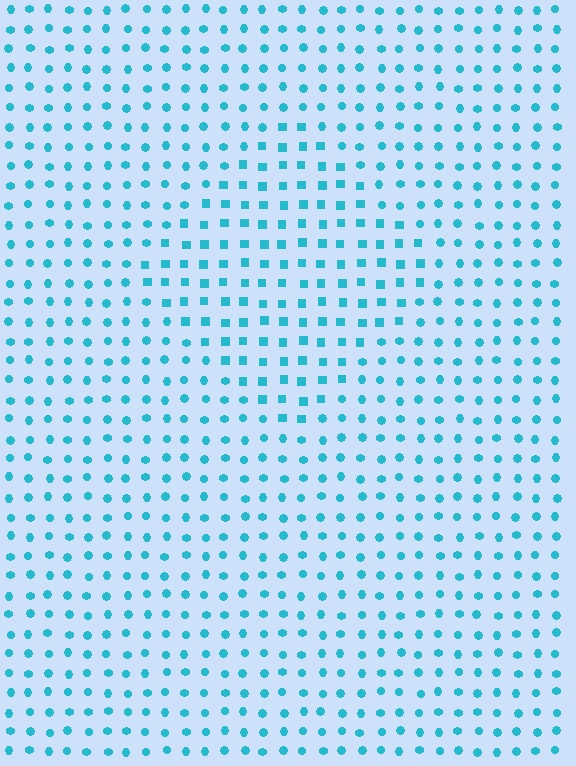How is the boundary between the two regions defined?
The boundary is defined by a change in element shape: squares inside vs. circles outside. All elements share the same color and spacing.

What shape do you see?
I see a diamond.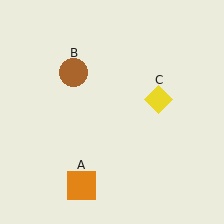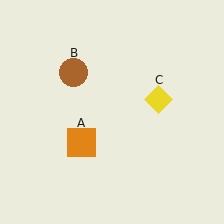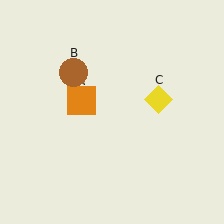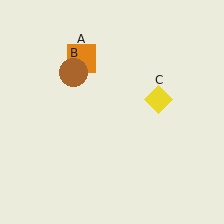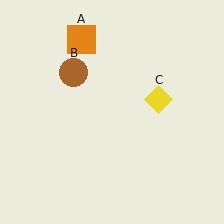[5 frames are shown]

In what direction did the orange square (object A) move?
The orange square (object A) moved up.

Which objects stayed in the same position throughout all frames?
Brown circle (object B) and yellow diamond (object C) remained stationary.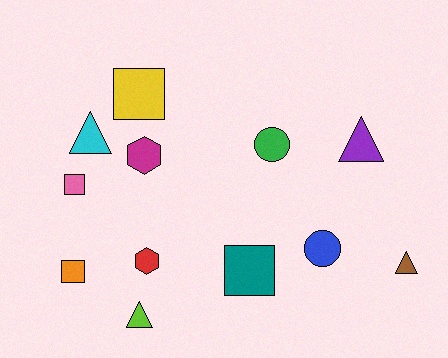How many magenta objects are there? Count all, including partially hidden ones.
There is 1 magenta object.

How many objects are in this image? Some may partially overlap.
There are 12 objects.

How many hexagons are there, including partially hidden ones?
There are 2 hexagons.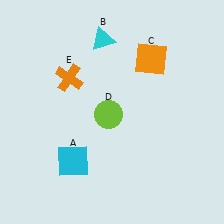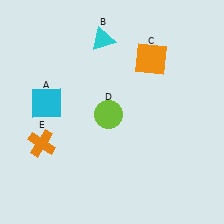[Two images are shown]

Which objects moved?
The objects that moved are: the cyan square (A), the orange cross (E).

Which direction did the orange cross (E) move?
The orange cross (E) moved down.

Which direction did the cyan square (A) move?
The cyan square (A) moved up.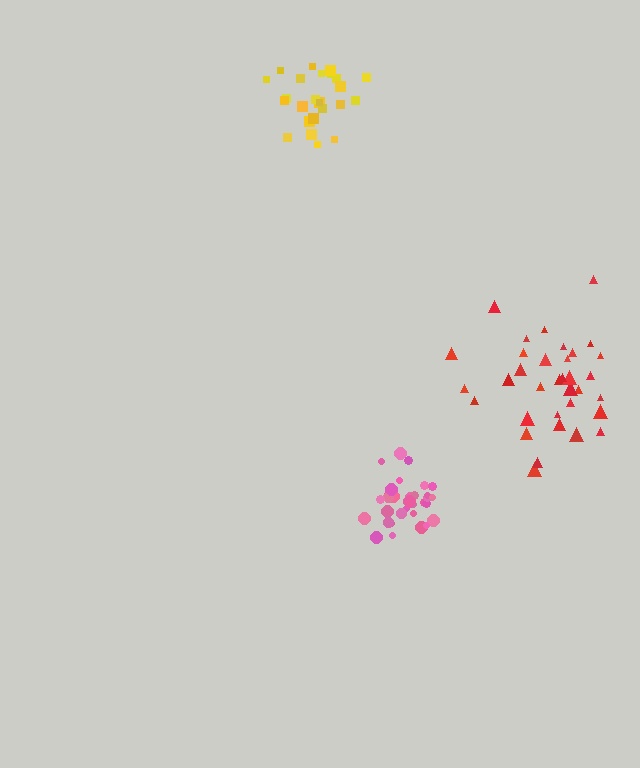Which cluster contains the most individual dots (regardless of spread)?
Red (34).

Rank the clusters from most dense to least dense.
pink, yellow, red.